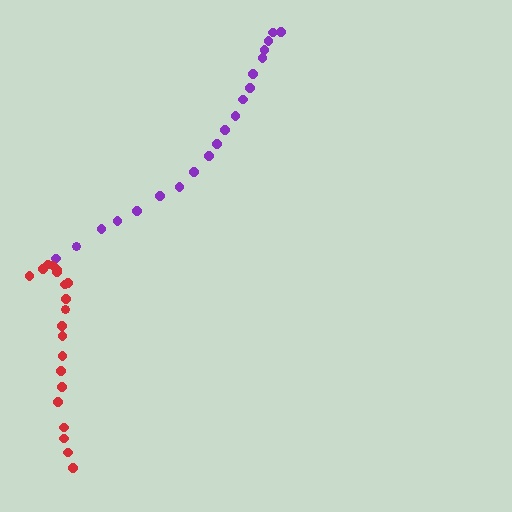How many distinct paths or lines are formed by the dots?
There are 2 distinct paths.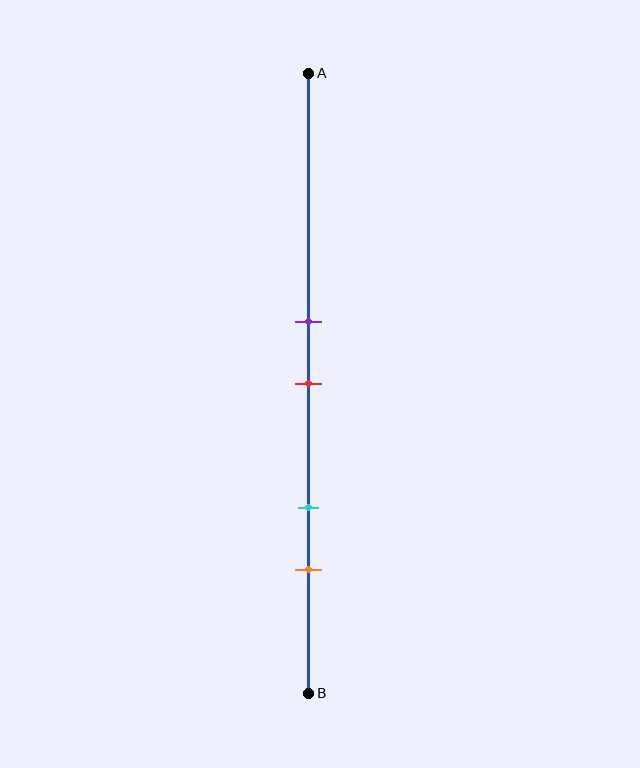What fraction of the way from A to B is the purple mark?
The purple mark is approximately 40% (0.4) of the way from A to B.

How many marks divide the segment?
There are 4 marks dividing the segment.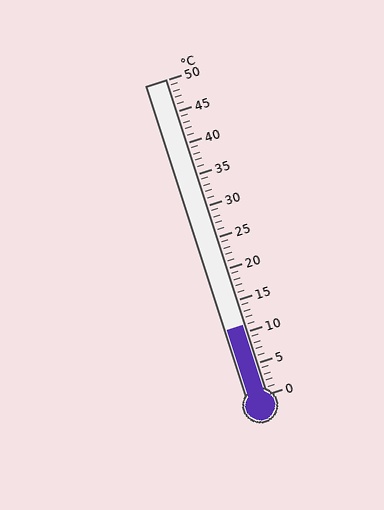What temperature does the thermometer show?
The thermometer shows approximately 11°C.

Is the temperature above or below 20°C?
The temperature is below 20°C.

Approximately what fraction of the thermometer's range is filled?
The thermometer is filled to approximately 20% of its range.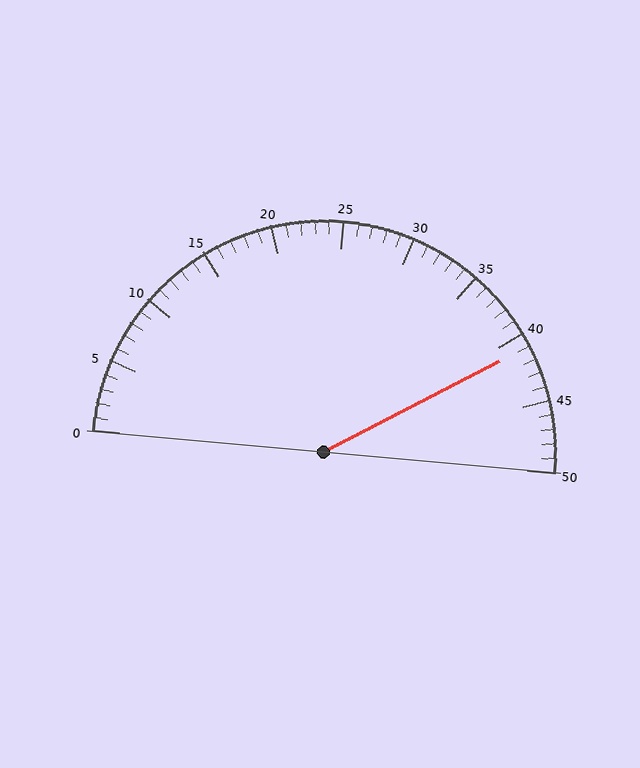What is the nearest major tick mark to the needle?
The nearest major tick mark is 40.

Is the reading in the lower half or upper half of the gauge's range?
The reading is in the upper half of the range (0 to 50).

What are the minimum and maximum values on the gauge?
The gauge ranges from 0 to 50.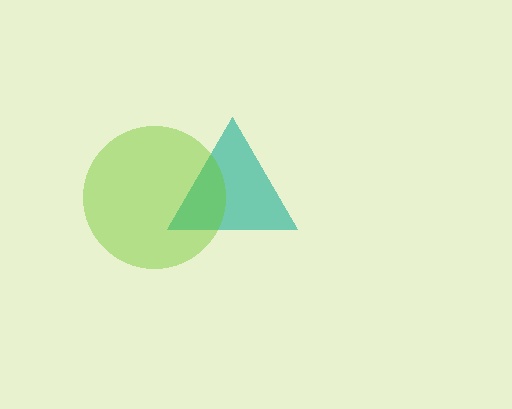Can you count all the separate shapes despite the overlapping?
Yes, there are 2 separate shapes.